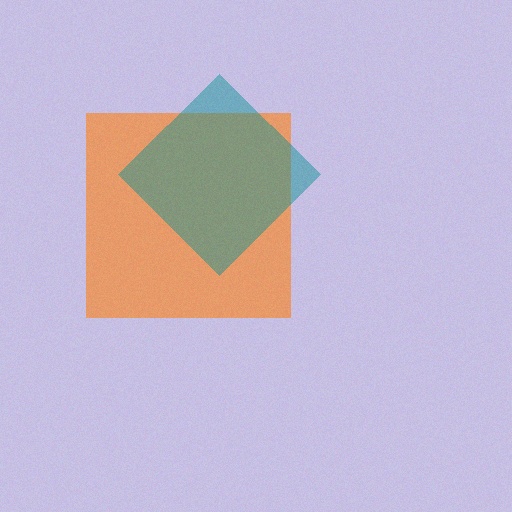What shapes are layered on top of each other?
The layered shapes are: an orange square, a teal diamond.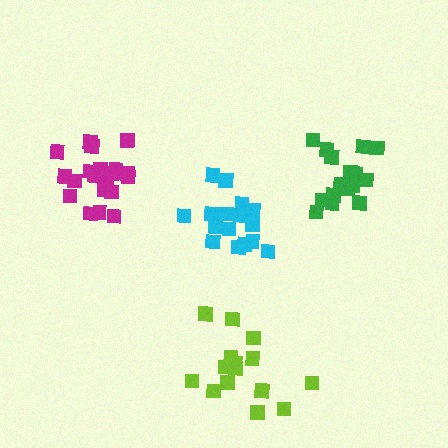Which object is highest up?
The green cluster is topmost.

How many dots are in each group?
Group 1: 15 dots, Group 2: 18 dots, Group 3: 16 dots, Group 4: 20 dots (69 total).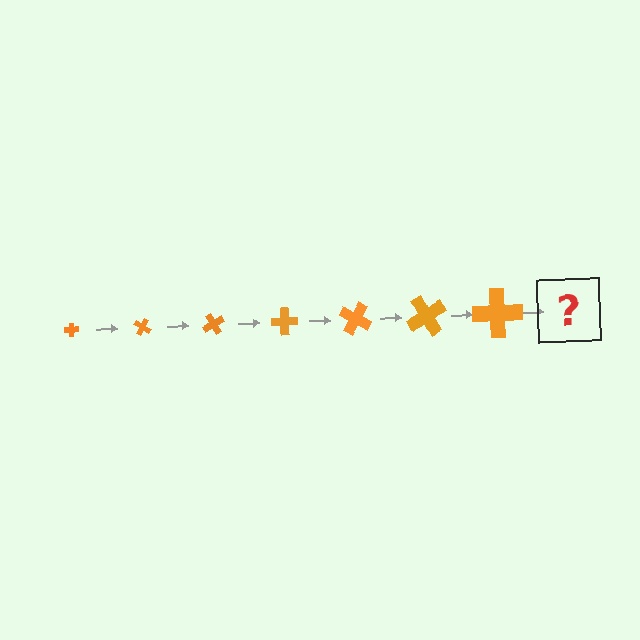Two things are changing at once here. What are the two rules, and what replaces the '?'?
The two rules are that the cross grows larger each step and it rotates 30 degrees each step. The '?' should be a cross, larger than the previous one and rotated 210 degrees from the start.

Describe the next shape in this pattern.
It should be a cross, larger than the previous one and rotated 210 degrees from the start.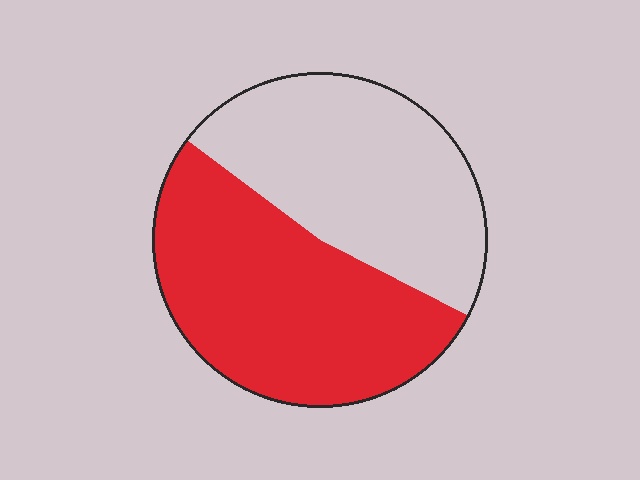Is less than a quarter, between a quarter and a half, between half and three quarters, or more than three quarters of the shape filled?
Between half and three quarters.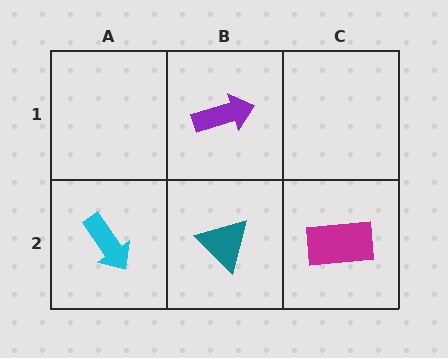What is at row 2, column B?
A teal triangle.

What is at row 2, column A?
A cyan arrow.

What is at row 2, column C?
A magenta rectangle.